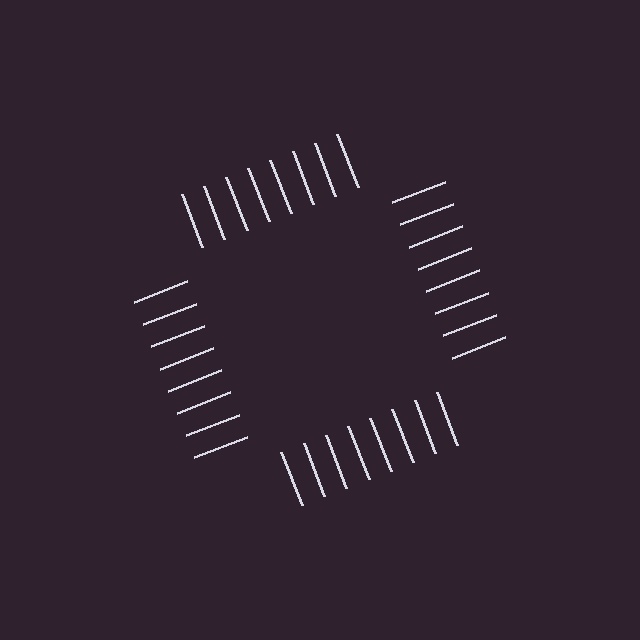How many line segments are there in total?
32 — 8 along each of the 4 edges.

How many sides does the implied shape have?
4 sides — the line-ends trace a square.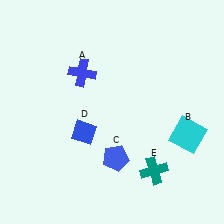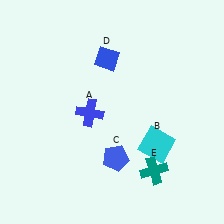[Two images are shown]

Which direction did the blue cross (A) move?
The blue cross (A) moved down.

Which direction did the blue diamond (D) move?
The blue diamond (D) moved up.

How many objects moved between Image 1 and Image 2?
3 objects moved between the two images.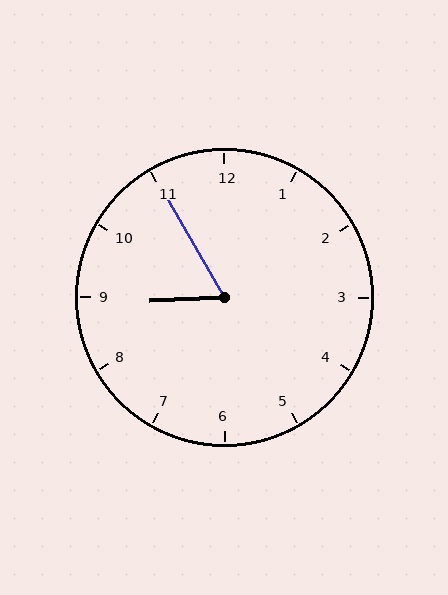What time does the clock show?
8:55.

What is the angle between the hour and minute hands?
Approximately 62 degrees.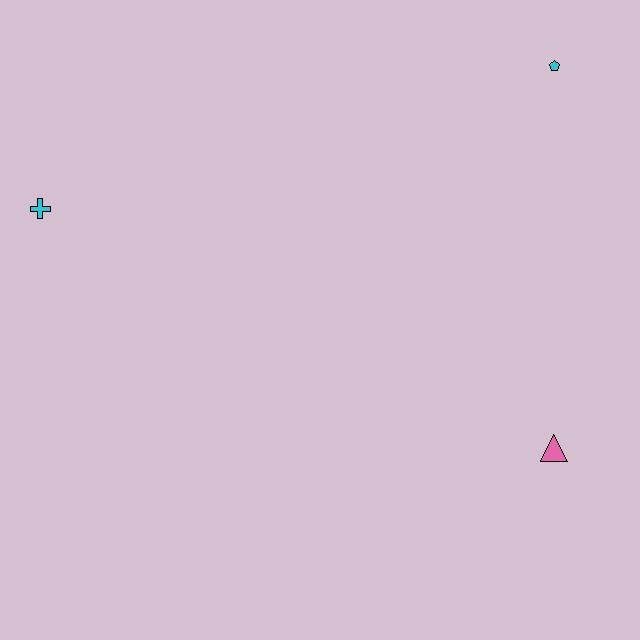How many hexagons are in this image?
There are no hexagons.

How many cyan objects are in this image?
There are 2 cyan objects.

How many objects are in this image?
There are 3 objects.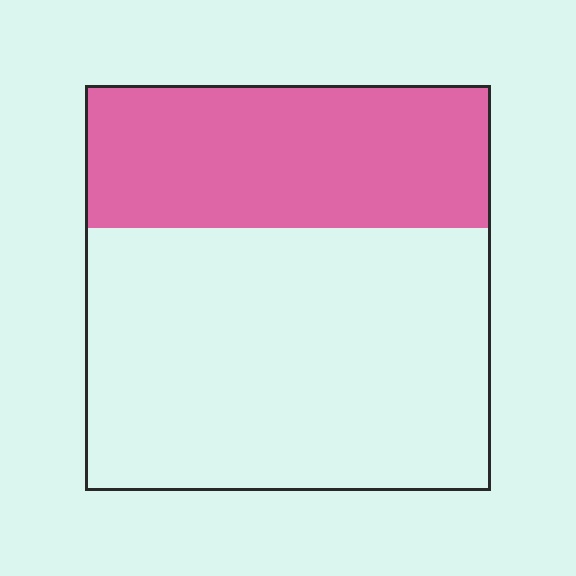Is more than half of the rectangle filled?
No.